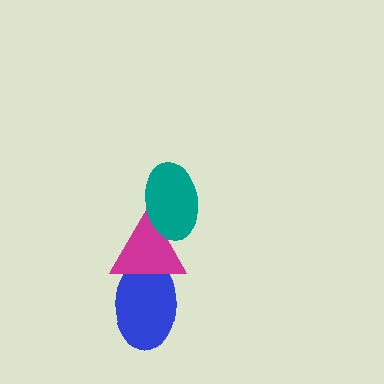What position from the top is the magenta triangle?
The magenta triangle is 2nd from the top.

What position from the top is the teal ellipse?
The teal ellipse is 1st from the top.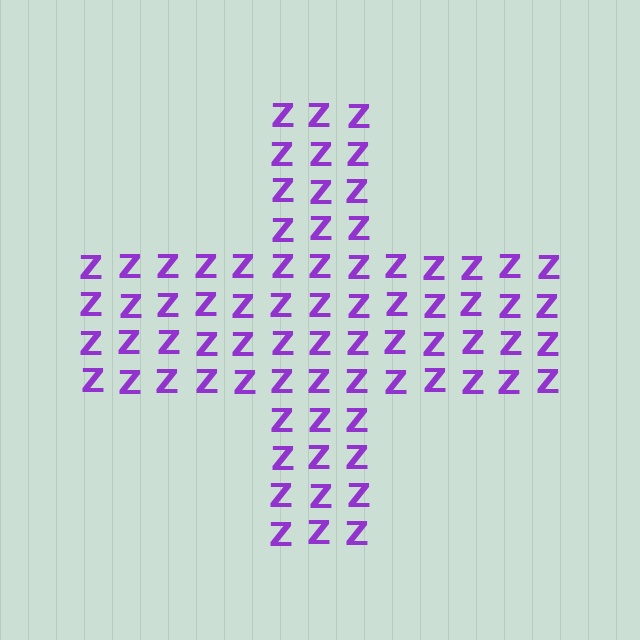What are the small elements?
The small elements are letter Z's.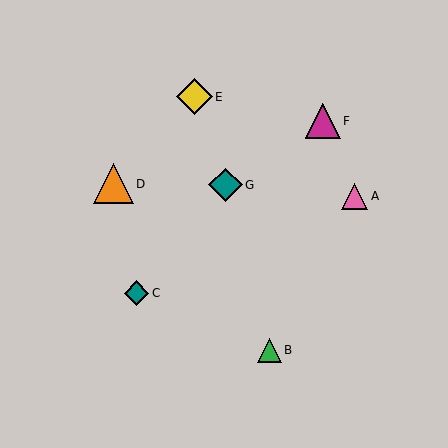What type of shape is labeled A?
Shape A is a pink triangle.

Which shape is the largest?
The orange triangle (labeled D) is the largest.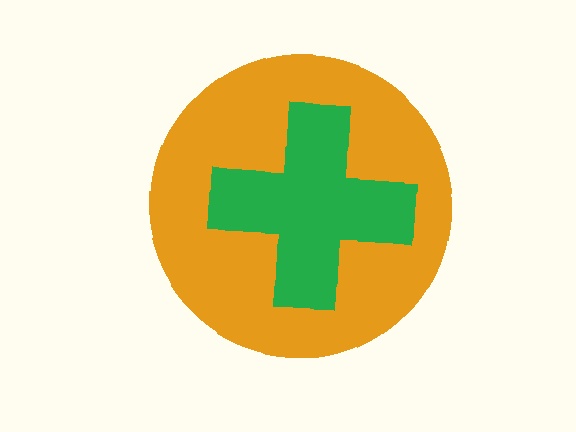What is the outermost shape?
The orange circle.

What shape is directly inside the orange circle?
The green cross.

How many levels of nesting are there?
2.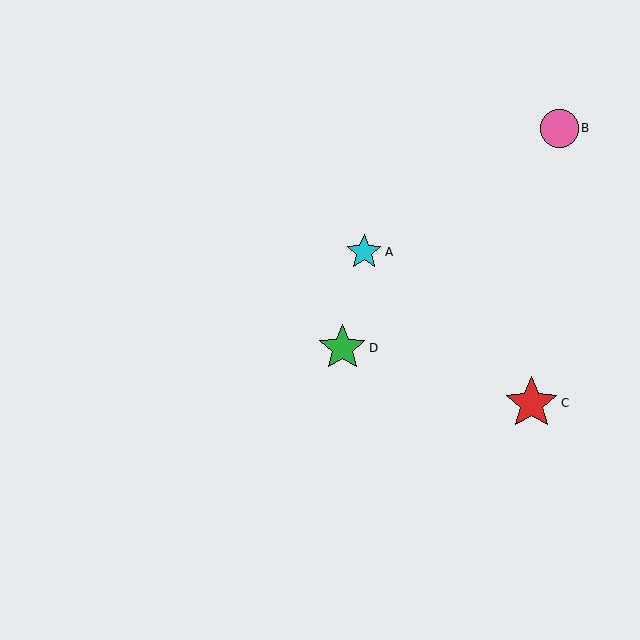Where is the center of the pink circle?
The center of the pink circle is at (559, 128).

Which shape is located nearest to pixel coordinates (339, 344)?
The green star (labeled D) at (342, 348) is nearest to that location.